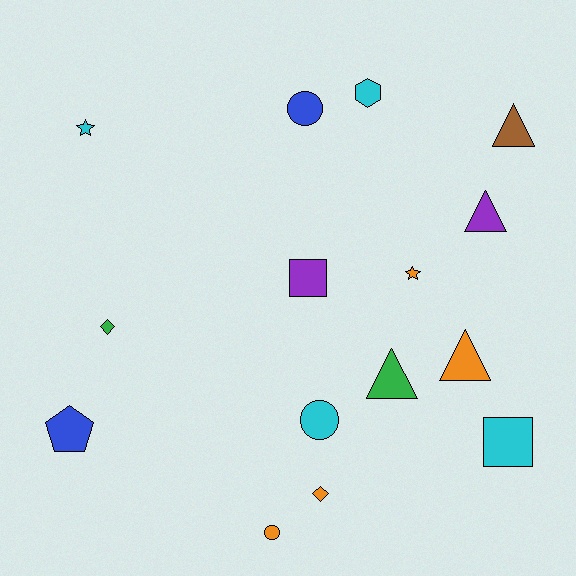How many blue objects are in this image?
There are 2 blue objects.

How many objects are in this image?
There are 15 objects.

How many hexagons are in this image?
There is 1 hexagon.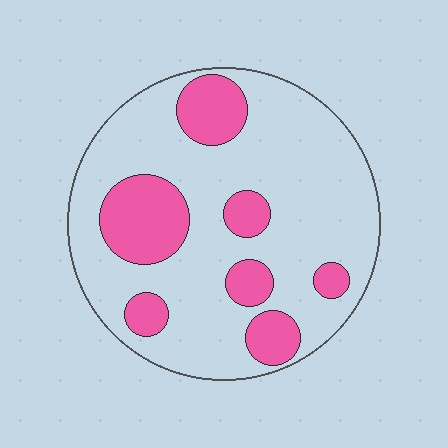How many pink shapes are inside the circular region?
7.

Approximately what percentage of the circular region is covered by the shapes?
Approximately 25%.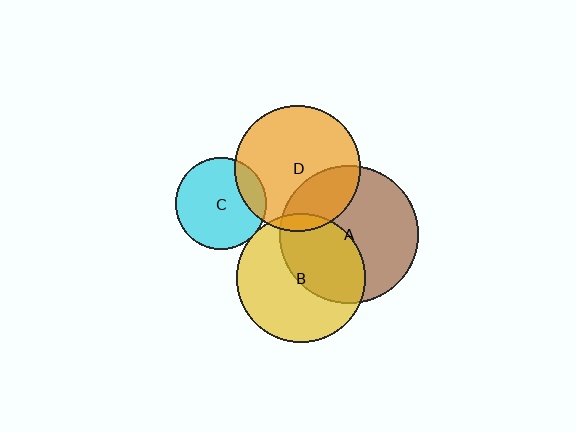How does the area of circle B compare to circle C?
Approximately 2.0 times.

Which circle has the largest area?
Circle A (brown).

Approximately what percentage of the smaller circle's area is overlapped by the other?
Approximately 15%.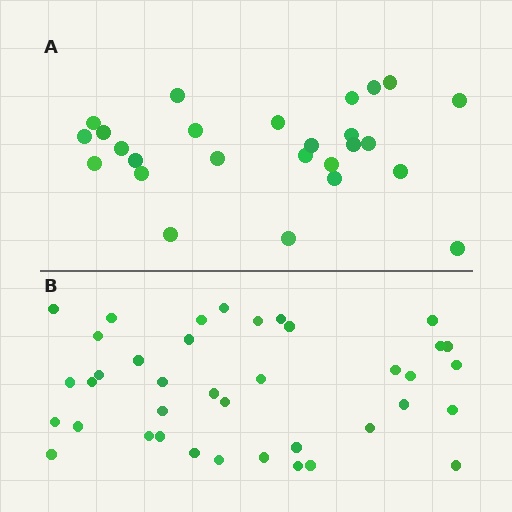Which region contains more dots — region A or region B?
Region B (the bottom region) has more dots.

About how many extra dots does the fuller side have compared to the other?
Region B has approximately 15 more dots than region A.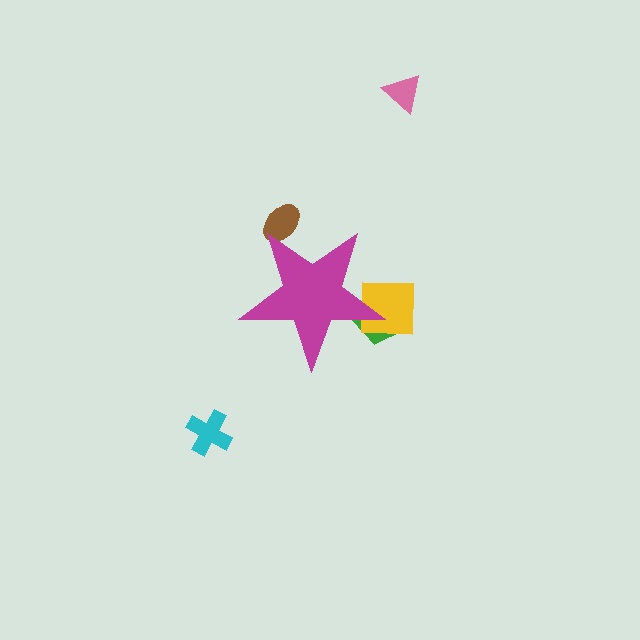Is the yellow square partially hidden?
Yes, the yellow square is partially hidden behind the magenta star.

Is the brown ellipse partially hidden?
Yes, the brown ellipse is partially hidden behind the magenta star.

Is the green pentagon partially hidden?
Yes, the green pentagon is partially hidden behind the magenta star.